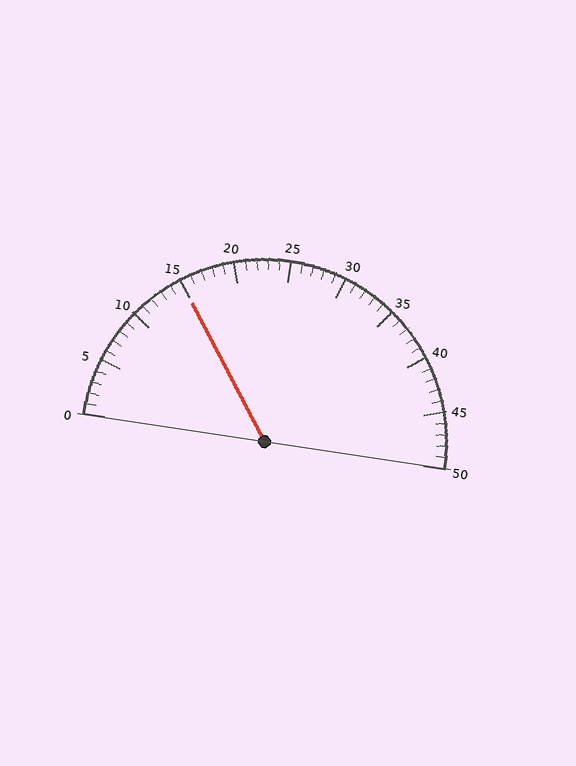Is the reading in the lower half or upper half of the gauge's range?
The reading is in the lower half of the range (0 to 50).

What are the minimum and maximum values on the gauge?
The gauge ranges from 0 to 50.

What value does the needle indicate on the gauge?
The needle indicates approximately 15.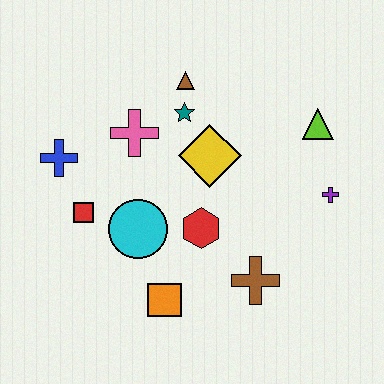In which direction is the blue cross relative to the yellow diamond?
The blue cross is to the left of the yellow diamond.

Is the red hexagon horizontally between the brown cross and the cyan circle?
Yes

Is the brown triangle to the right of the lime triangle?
No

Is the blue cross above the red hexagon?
Yes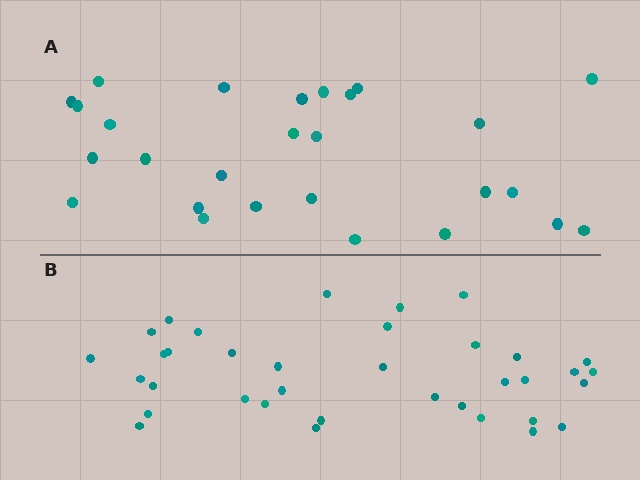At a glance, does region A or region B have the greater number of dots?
Region B (the bottom region) has more dots.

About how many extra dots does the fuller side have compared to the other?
Region B has roughly 8 or so more dots than region A.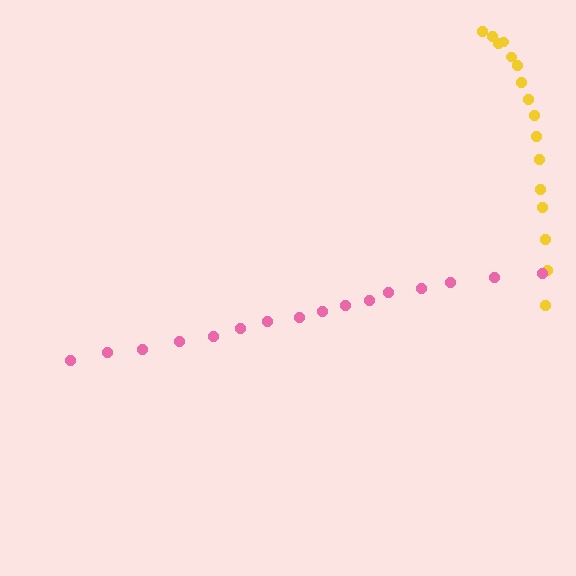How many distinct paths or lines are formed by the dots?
There are 2 distinct paths.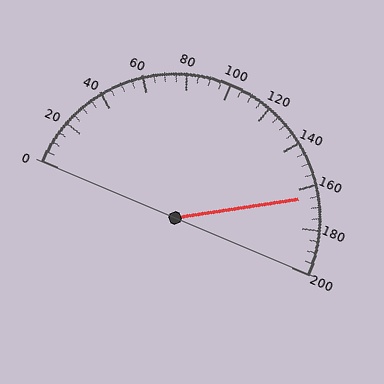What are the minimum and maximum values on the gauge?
The gauge ranges from 0 to 200.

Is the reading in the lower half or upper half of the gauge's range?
The reading is in the upper half of the range (0 to 200).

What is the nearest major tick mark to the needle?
The nearest major tick mark is 160.